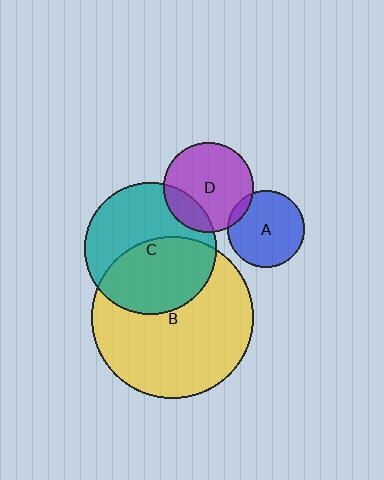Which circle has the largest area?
Circle B (yellow).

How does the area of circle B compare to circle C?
Approximately 1.5 times.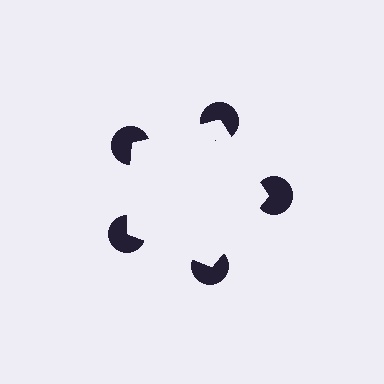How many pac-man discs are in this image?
There are 5 — one at each vertex of the illusory pentagon.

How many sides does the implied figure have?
5 sides.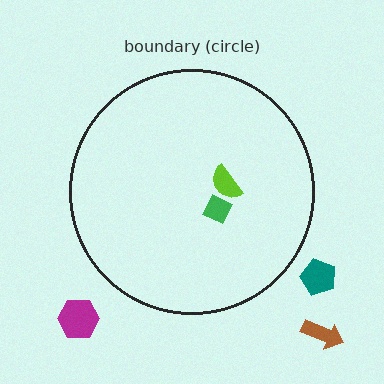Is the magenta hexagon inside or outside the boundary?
Outside.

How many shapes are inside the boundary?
2 inside, 3 outside.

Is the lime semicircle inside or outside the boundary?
Inside.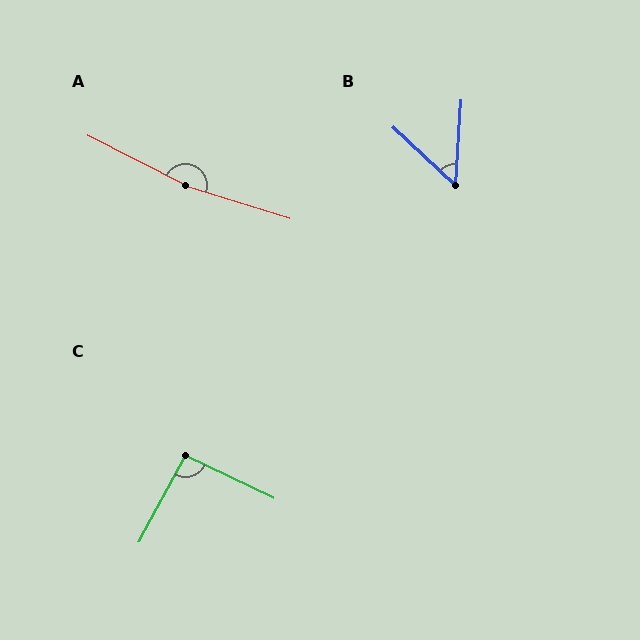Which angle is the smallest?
B, at approximately 50 degrees.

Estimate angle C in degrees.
Approximately 93 degrees.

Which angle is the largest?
A, at approximately 170 degrees.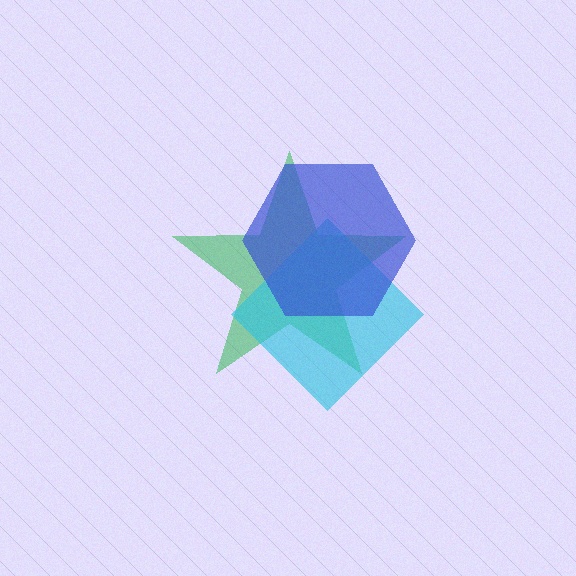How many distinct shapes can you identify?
There are 3 distinct shapes: a green star, a cyan diamond, a blue hexagon.